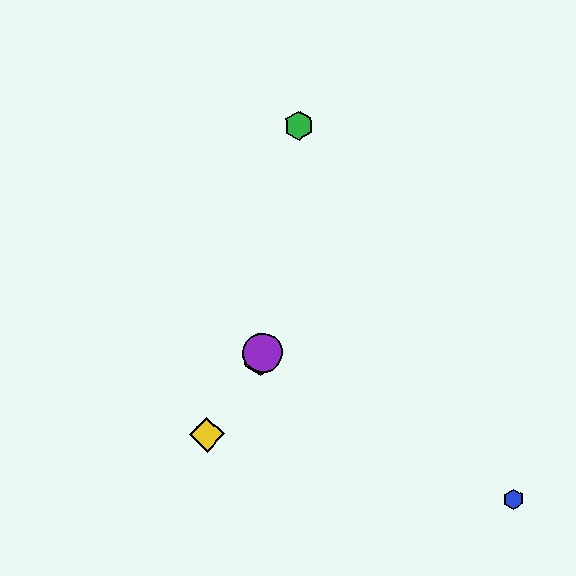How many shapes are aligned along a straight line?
3 shapes (the red hexagon, the yellow diamond, the purple circle) are aligned along a straight line.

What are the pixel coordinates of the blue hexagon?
The blue hexagon is at (513, 499).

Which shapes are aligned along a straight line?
The red hexagon, the yellow diamond, the purple circle are aligned along a straight line.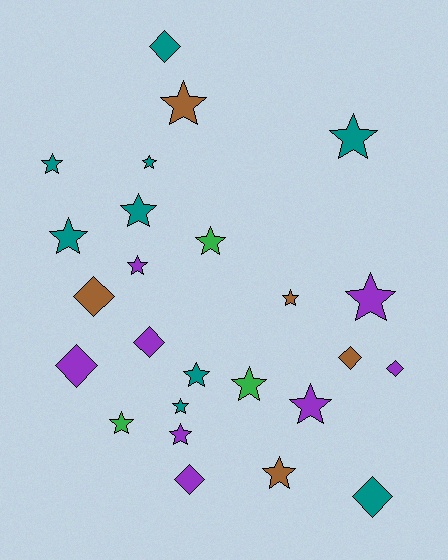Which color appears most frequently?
Teal, with 9 objects.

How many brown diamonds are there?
There are 2 brown diamonds.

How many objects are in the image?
There are 25 objects.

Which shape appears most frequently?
Star, with 17 objects.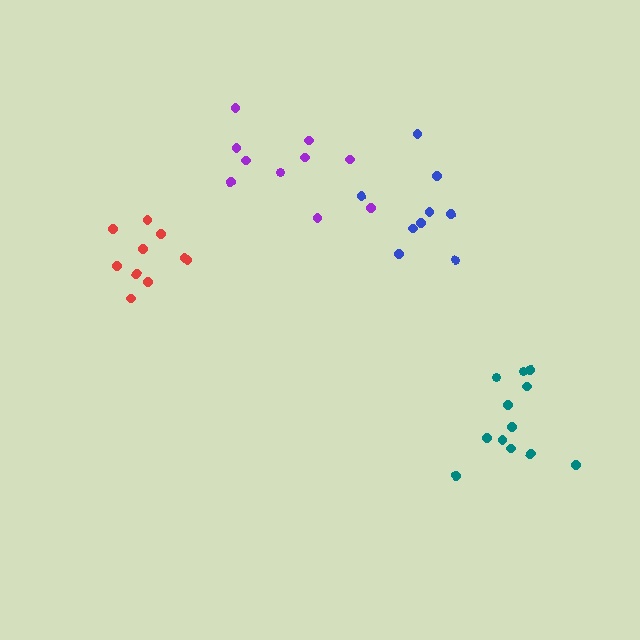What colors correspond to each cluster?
The clusters are colored: purple, teal, red, blue.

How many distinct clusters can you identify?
There are 4 distinct clusters.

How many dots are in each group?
Group 1: 10 dots, Group 2: 12 dots, Group 3: 10 dots, Group 4: 9 dots (41 total).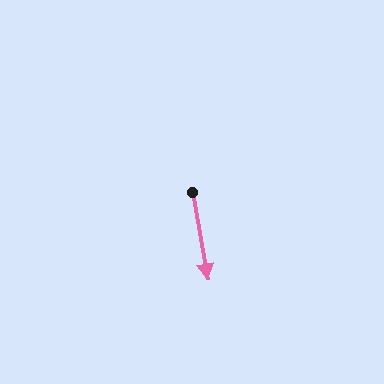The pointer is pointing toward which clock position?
Roughly 6 o'clock.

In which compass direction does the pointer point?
South.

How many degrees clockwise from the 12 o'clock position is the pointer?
Approximately 170 degrees.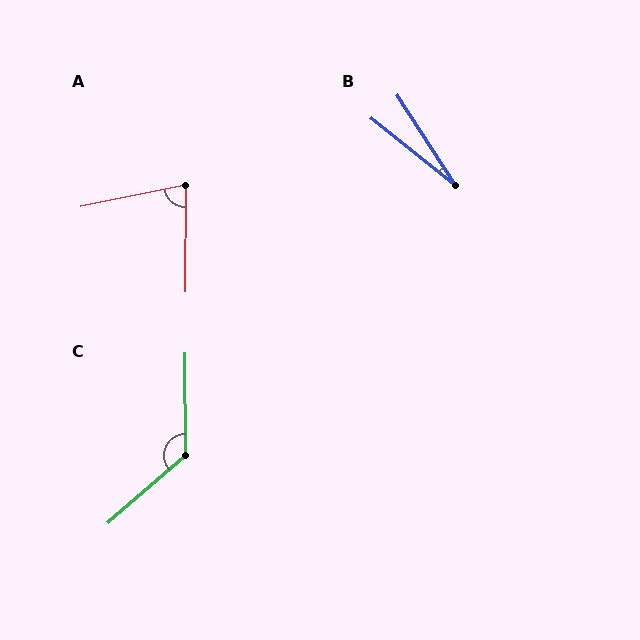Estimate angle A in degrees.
Approximately 78 degrees.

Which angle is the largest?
C, at approximately 131 degrees.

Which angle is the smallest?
B, at approximately 19 degrees.